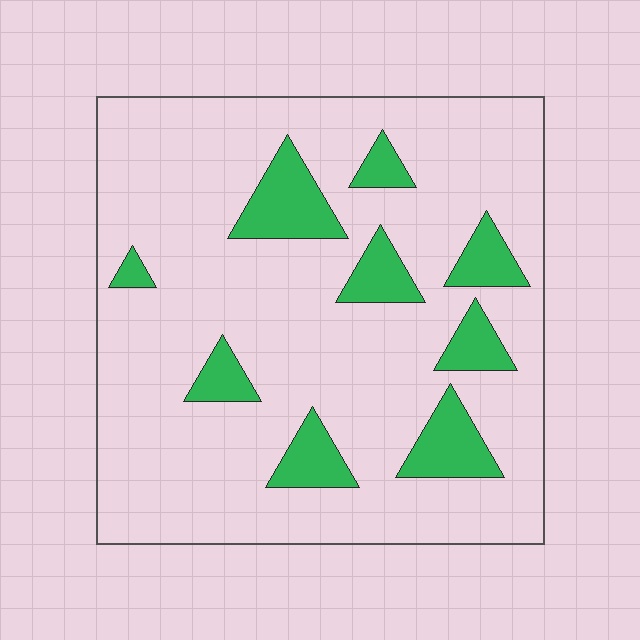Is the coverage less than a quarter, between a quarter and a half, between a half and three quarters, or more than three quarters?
Less than a quarter.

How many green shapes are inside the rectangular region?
9.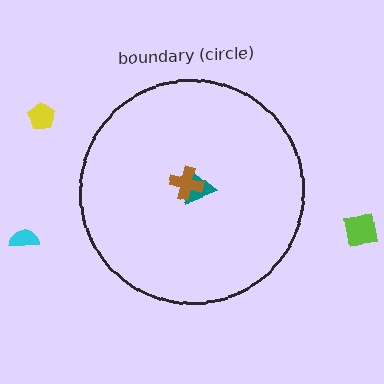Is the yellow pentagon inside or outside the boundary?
Outside.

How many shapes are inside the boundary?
2 inside, 3 outside.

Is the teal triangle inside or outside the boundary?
Inside.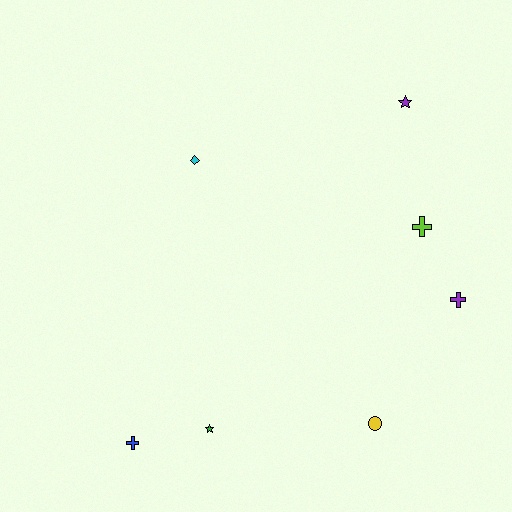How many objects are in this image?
There are 7 objects.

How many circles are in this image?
There is 1 circle.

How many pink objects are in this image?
There are no pink objects.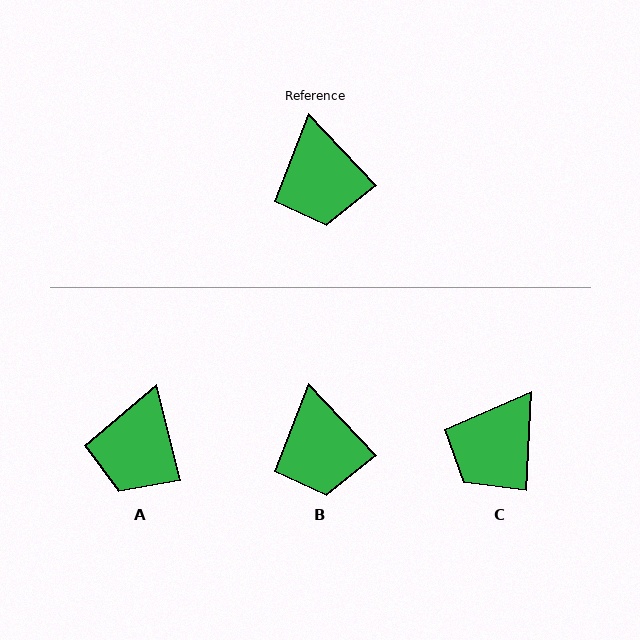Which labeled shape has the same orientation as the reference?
B.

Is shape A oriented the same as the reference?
No, it is off by about 29 degrees.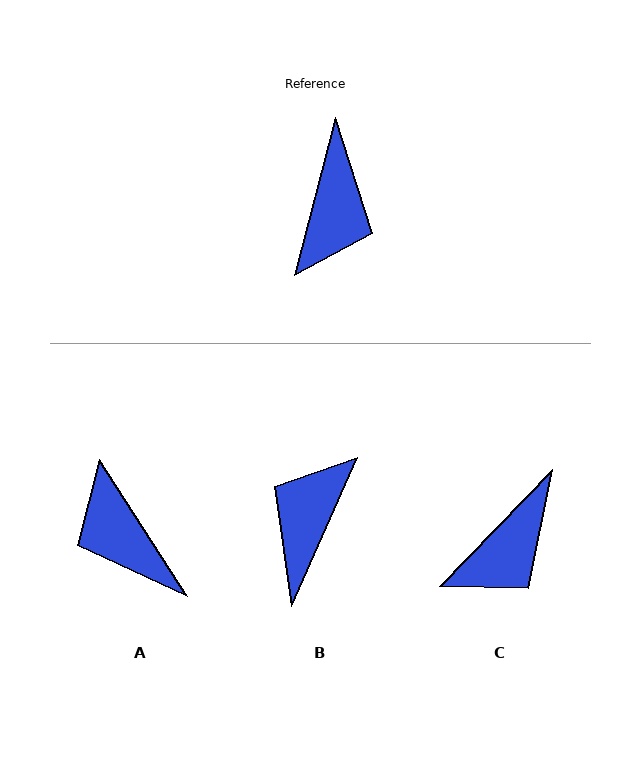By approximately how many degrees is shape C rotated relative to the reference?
Approximately 29 degrees clockwise.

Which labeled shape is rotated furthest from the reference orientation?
B, about 170 degrees away.